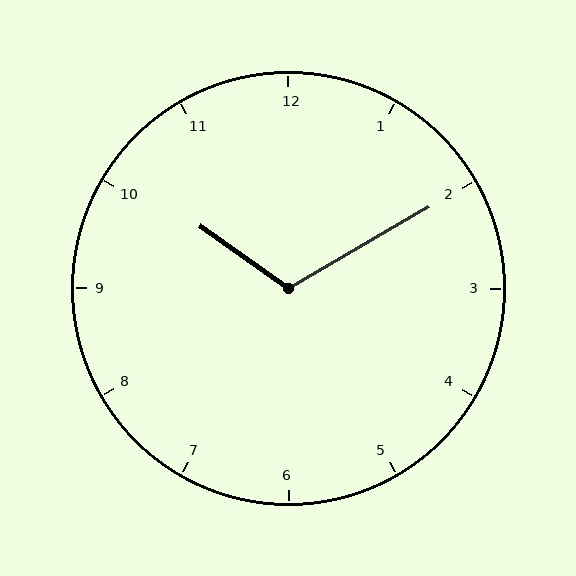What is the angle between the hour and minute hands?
Approximately 115 degrees.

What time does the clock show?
10:10.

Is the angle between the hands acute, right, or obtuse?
It is obtuse.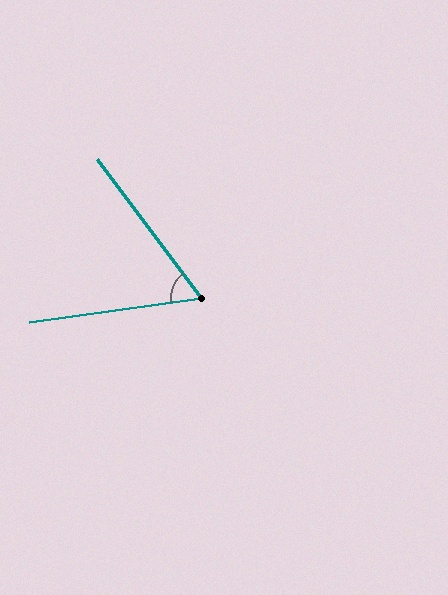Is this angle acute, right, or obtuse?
It is acute.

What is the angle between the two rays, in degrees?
Approximately 61 degrees.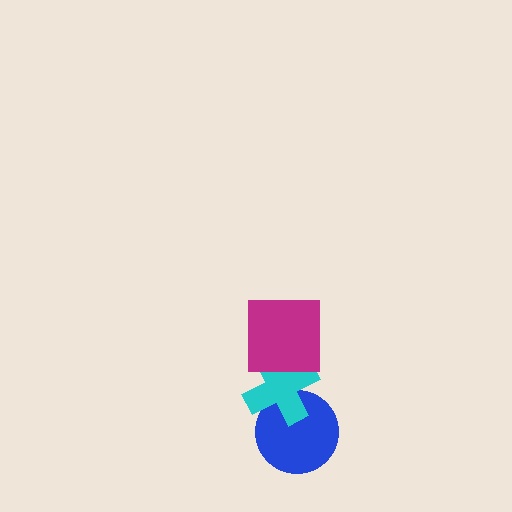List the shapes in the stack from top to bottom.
From top to bottom: the magenta square, the cyan cross, the blue circle.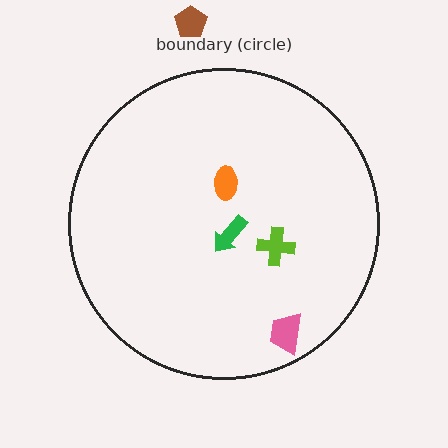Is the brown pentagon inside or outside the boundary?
Outside.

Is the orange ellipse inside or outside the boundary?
Inside.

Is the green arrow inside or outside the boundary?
Inside.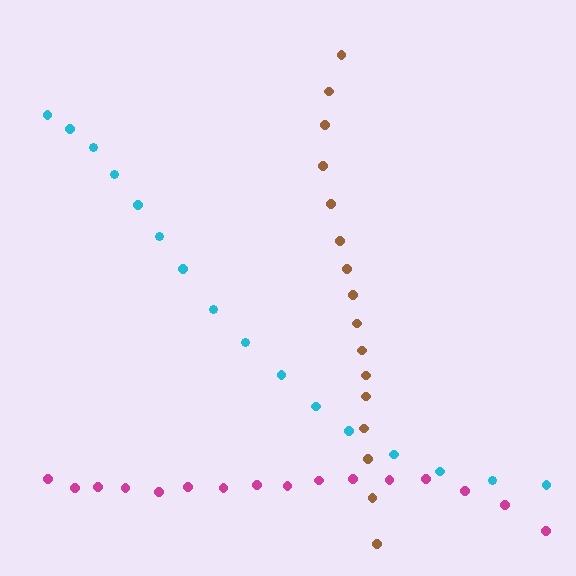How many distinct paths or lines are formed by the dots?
There are 3 distinct paths.